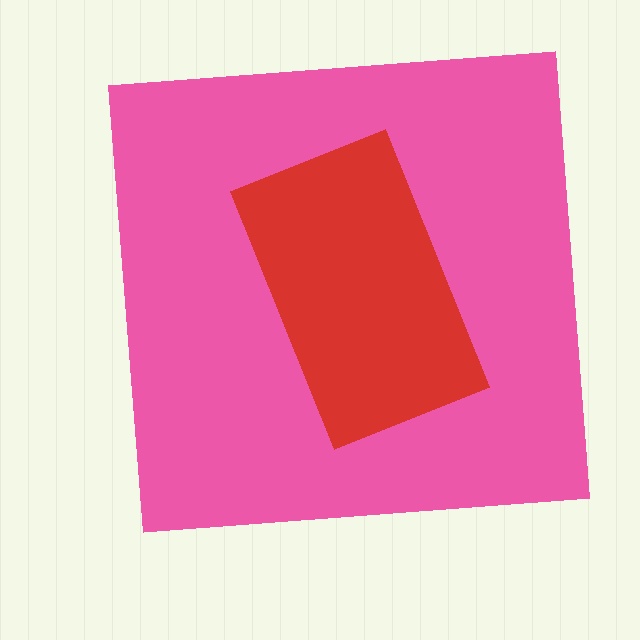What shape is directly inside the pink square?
The red rectangle.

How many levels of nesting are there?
2.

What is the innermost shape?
The red rectangle.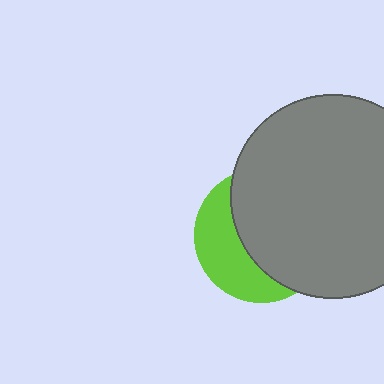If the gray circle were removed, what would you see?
You would see the complete lime circle.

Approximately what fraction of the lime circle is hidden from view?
Roughly 63% of the lime circle is hidden behind the gray circle.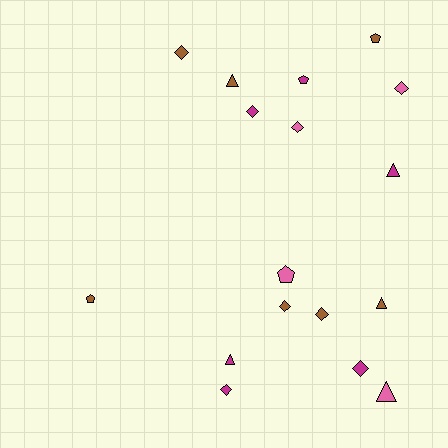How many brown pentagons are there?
There are 2 brown pentagons.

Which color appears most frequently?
Brown, with 7 objects.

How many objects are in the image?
There are 17 objects.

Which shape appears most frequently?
Diamond, with 8 objects.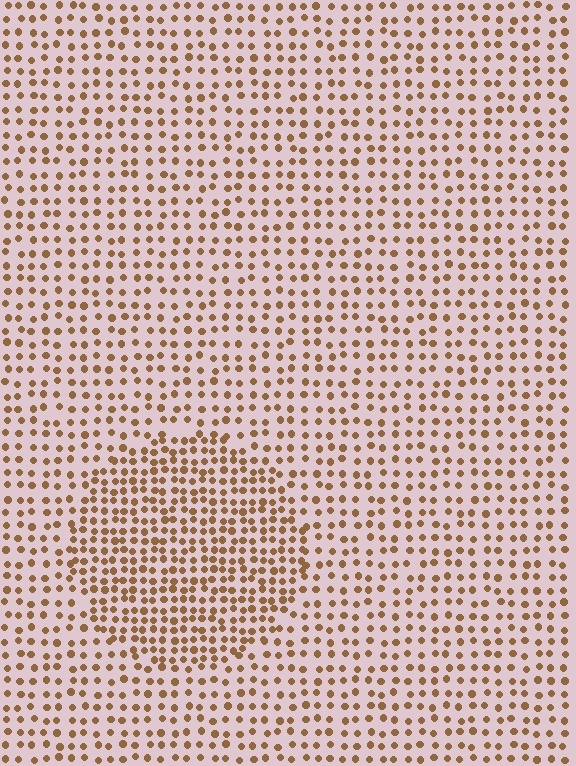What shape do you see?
I see a circle.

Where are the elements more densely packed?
The elements are more densely packed inside the circle boundary.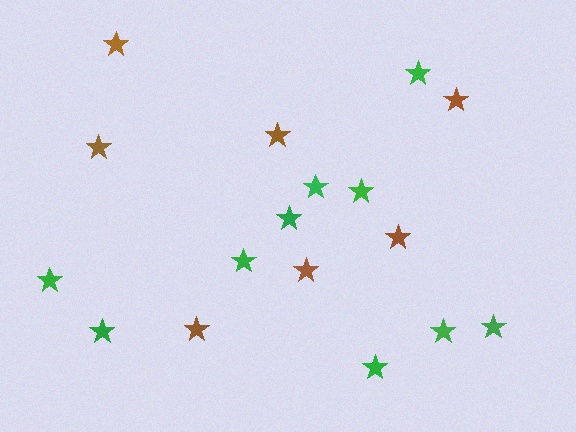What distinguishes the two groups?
There are 2 groups: one group of brown stars (7) and one group of green stars (10).